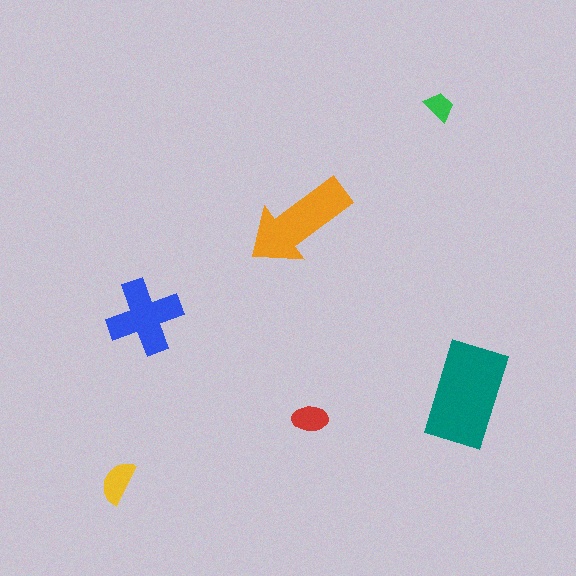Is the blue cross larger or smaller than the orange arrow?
Smaller.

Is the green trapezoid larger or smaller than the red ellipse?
Smaller.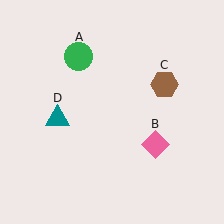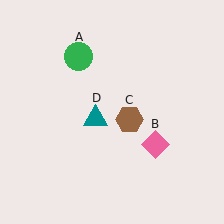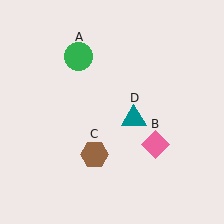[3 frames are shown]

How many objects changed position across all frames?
2 objects changed position: brown hexagon (object C), teal triangle (object D).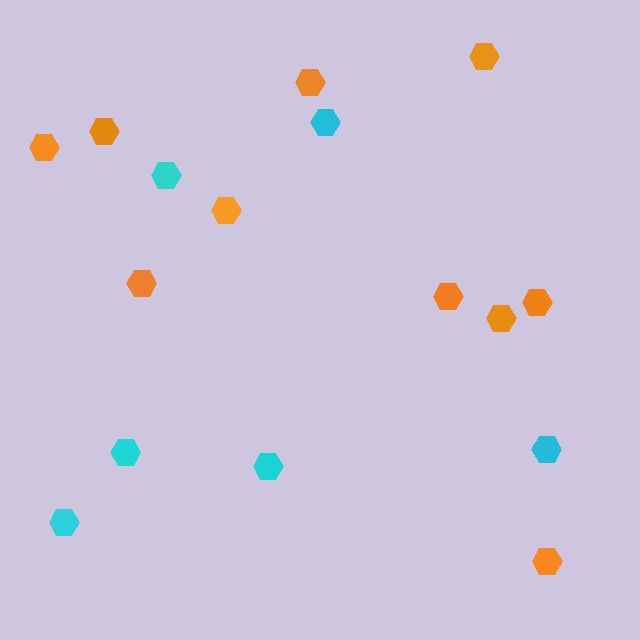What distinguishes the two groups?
There are 2 groups: one group of cyan hexagons (6) and one group of orange hexagons (10).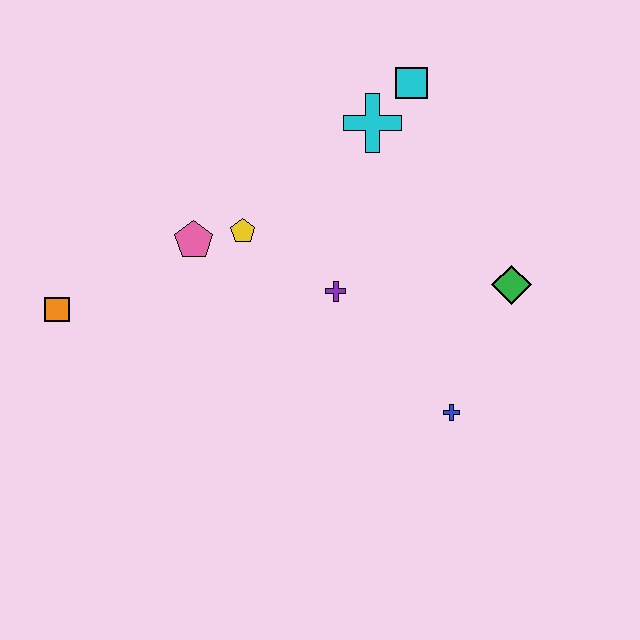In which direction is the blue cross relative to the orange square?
The blue cross is to the right of the orange square.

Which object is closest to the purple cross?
The yellow pentagon is closest to the purple cross.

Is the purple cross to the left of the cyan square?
Yes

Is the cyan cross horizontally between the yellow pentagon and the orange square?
No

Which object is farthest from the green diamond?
The orange square is farthest from the green diamond.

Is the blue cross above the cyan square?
No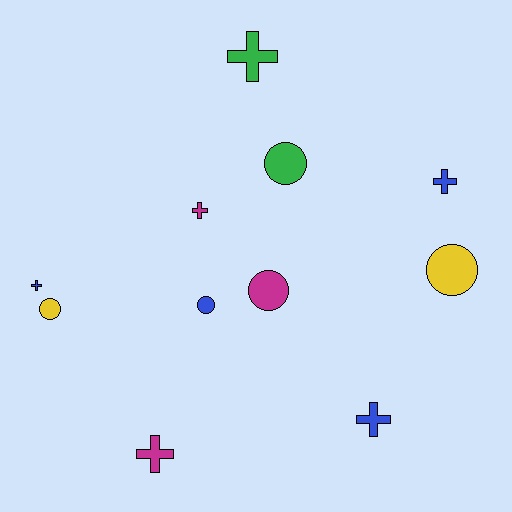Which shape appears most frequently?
Cross, with 6 objects.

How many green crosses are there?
There is 1 green cross.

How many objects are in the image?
There are 11 objects.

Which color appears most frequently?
Blue, with 4 objects.